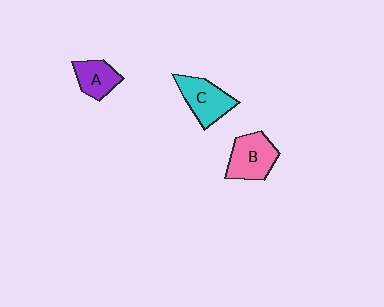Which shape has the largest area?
Shape B (pink).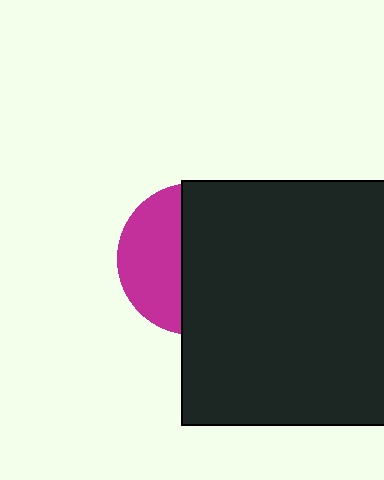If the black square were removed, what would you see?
You would see the complete magenta circle.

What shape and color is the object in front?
The object in front is a black square.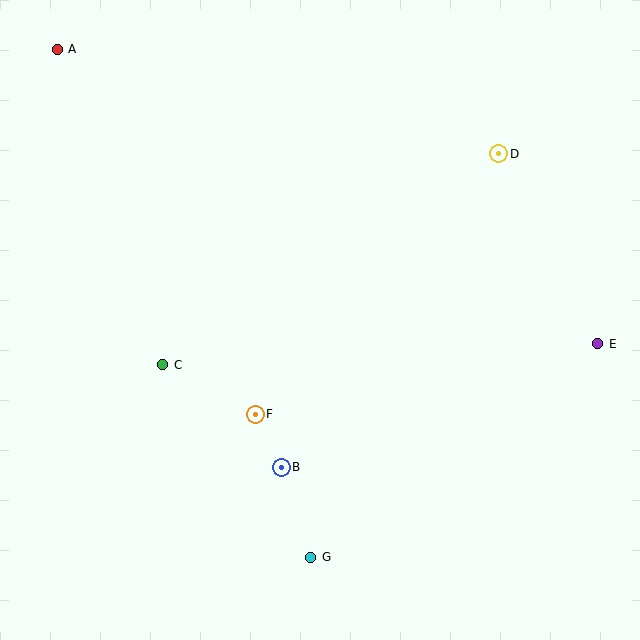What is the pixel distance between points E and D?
The distance between E and D is 214 pixels.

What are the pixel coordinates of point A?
Point A is at (57, 49).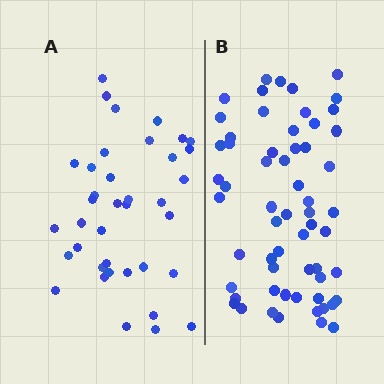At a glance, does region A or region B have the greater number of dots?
Region B (the right region) has more dots.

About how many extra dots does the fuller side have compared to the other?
Region B has approximately 20 more dots than region A.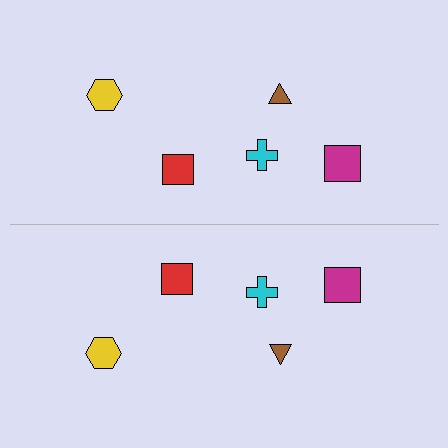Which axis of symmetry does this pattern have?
The pattern has a horizontal axis of symmetry running through the center of the image.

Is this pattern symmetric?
Yes, this pattern has bilateral (reflection) symmetry.